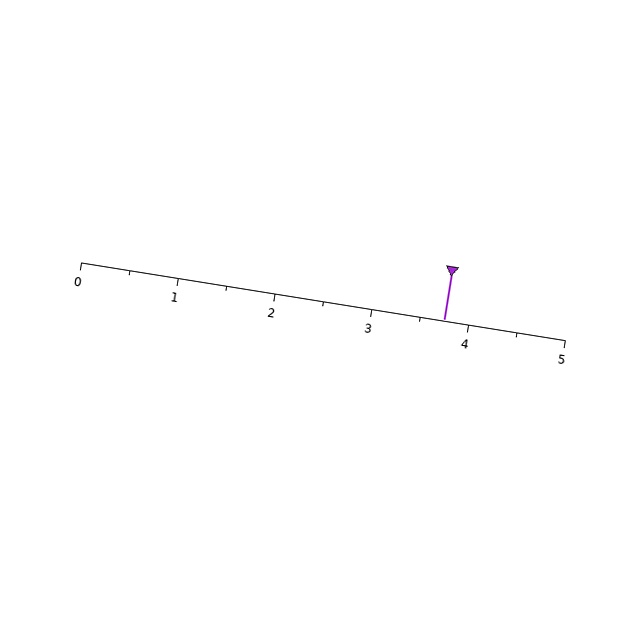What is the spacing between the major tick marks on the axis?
The major ticks are spaced 1 apart.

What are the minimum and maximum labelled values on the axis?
The axis runs from 0 to 5.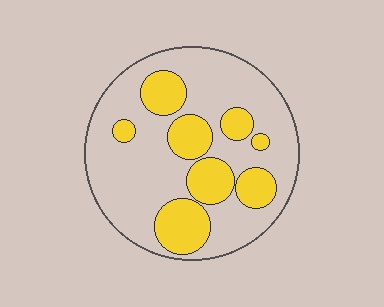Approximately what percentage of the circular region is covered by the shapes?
Approximately 30%.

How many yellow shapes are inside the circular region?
8.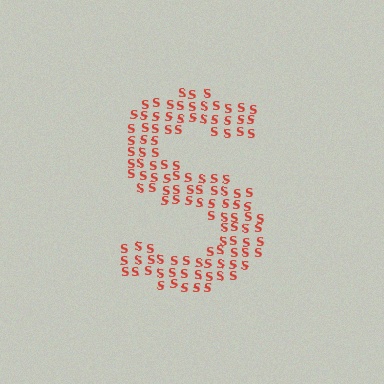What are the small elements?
The small elements are letter S's.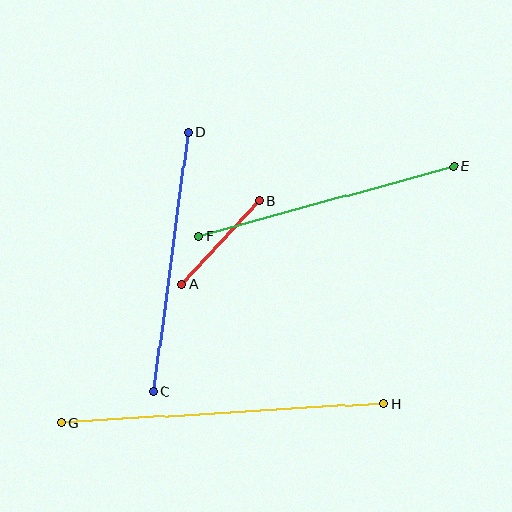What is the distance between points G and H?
The distance is approximately 324 pixels.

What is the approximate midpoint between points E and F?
The midpoint is at approximately (326, 201) pixels.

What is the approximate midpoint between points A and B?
The midpoint is at approximately (221, 242) pixels.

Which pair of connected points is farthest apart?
Points G and H are farthest apart.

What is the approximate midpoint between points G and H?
The midpoint is at approximately (223, 413) pixels.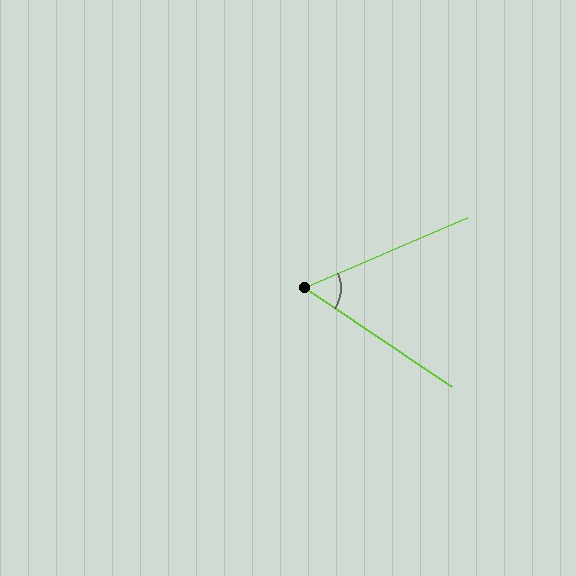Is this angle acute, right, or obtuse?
It is acute.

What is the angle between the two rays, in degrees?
Approximately 57 degrees.